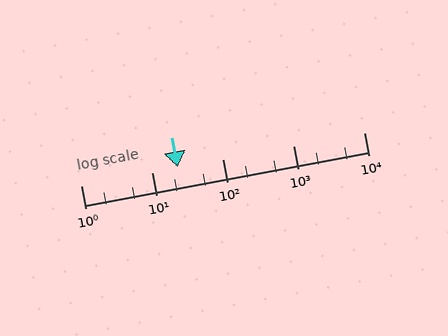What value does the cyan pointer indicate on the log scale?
The pointer indicates approximately 23.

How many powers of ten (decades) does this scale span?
The scale spans 4 decades, from 1 to 10000.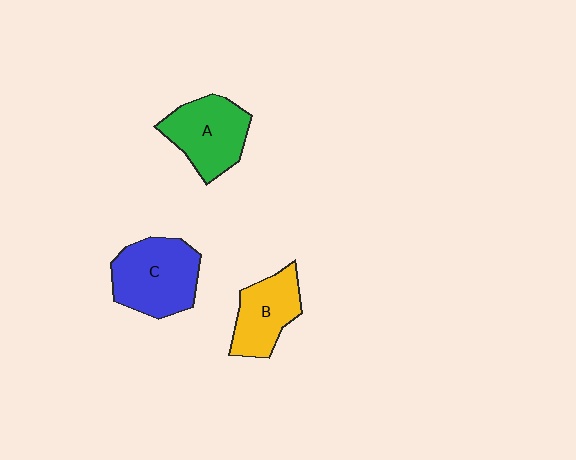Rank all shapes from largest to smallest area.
From largest to smallest: C (blue), A (green), B (yellow).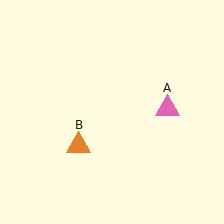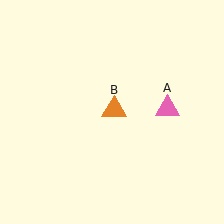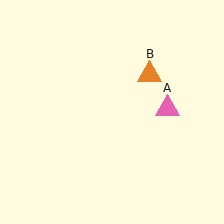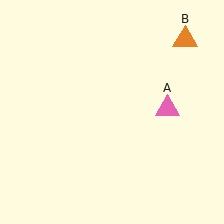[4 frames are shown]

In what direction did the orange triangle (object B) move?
The orange triangle (object B) moved up and to the right.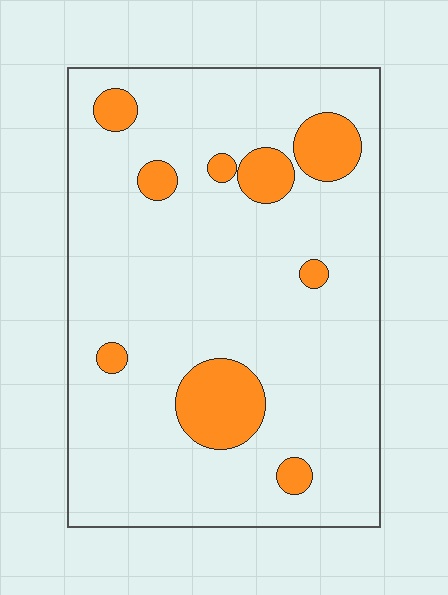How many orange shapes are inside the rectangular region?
9.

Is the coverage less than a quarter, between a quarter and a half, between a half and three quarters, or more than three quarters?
Less than a quarter.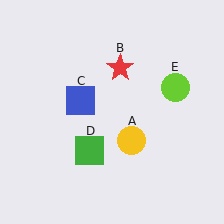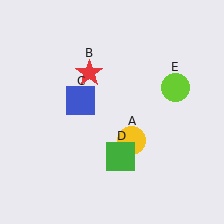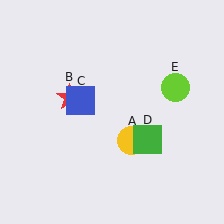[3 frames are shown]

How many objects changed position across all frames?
2 objects changed position: red star (object B), green square (object D).